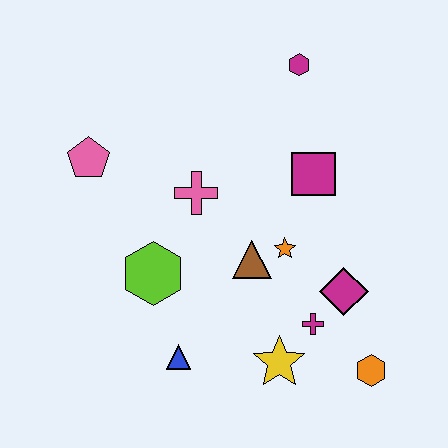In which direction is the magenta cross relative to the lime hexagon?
The magenta cross is to the right of the lime hexagon.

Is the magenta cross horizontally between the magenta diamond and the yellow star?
Yes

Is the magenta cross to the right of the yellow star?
Yes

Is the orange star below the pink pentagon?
Yes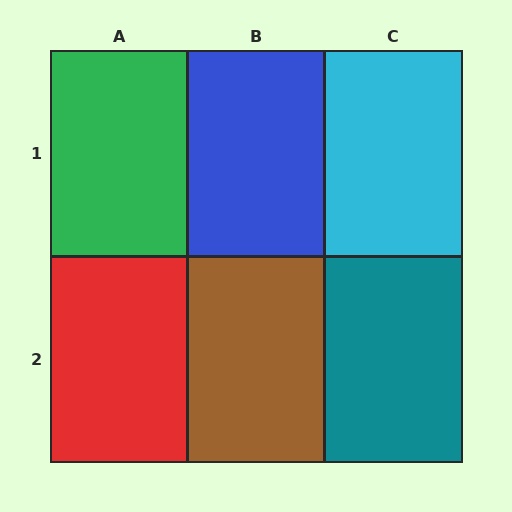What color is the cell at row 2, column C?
Teal.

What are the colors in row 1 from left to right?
Green, blue, cyan.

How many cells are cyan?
1 cell is cyan.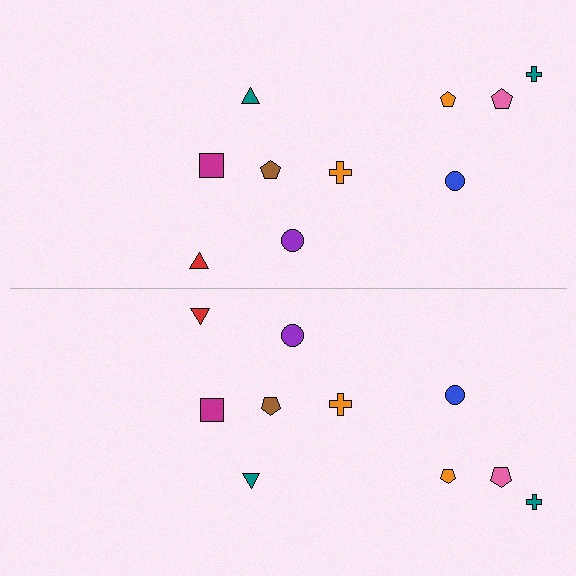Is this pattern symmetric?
Yes, this pattern has bilateral (reflection) symmetry.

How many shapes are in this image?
There are 20 shapes in this image.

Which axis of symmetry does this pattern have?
The pattern has a horizontal axis of symmetry running through the center of the image.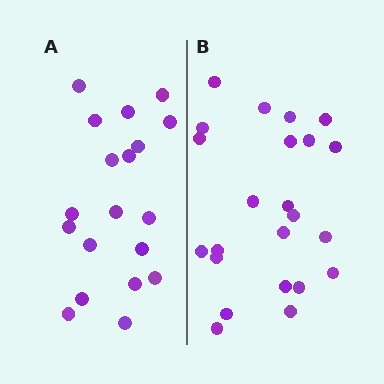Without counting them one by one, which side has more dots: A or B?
Region B (the right region) has more dots.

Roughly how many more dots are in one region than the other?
Region B has about 4 more dots than region A.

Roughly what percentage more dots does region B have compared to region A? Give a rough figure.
About 20% more.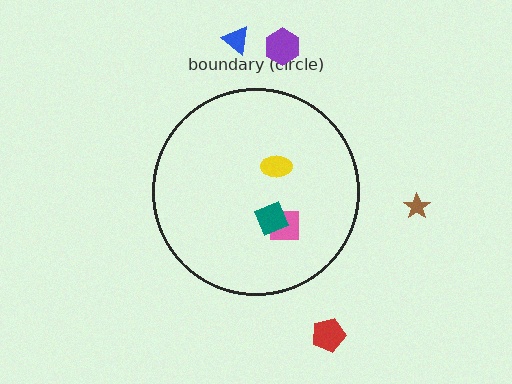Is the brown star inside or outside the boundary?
Outside.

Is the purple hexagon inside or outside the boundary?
Outside.